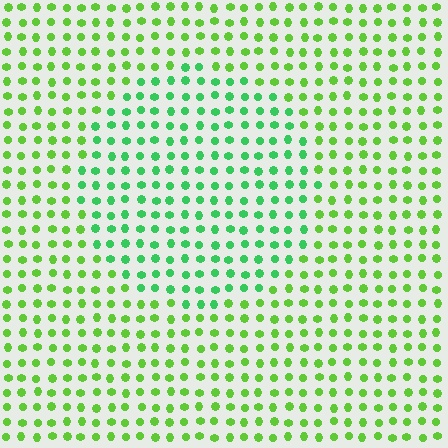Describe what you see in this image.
The image is filled with small lime elements in a uniform arrangement. A circle-shaped region is visible where the elements are tinted to a slightly different hue, forming a subtle color boundary.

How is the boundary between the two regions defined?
The boundary is defined purely by a slight shift in hue (about 32 degrees). Spacing, size, and orientation are identical on both sides.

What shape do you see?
I see a circle.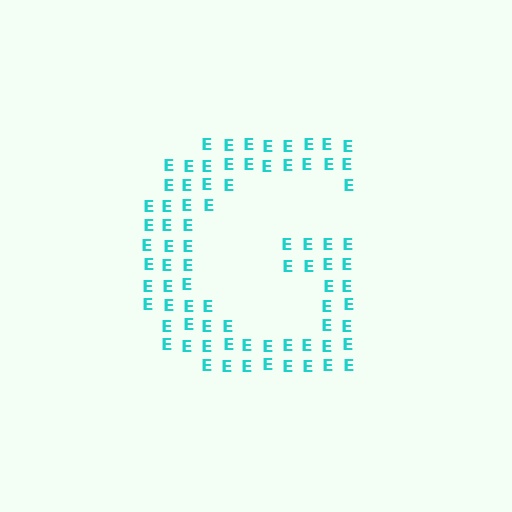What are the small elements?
The small elements are letter E's.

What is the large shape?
The large shape is the letter G.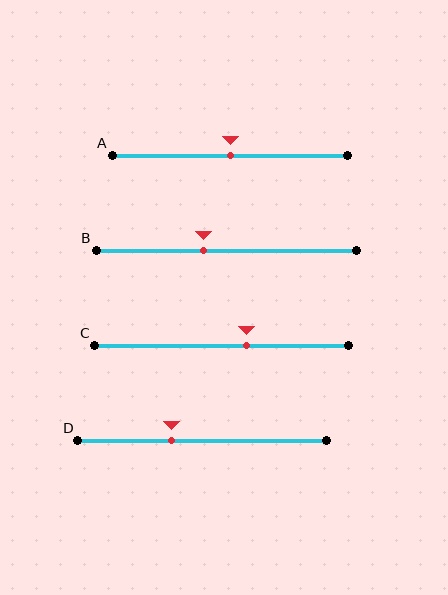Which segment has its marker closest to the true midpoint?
Segment A has its marker closest to the true midpoint.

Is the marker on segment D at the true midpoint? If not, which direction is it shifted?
No, the marker on segment D is shifted to the left by about 12% of the segment length.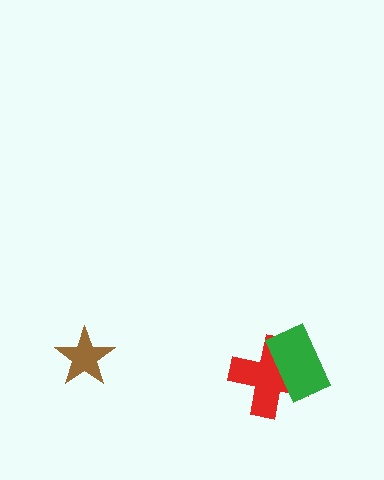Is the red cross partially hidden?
Yes, it is partially covered by another shape.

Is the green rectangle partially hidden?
No, no other shape covers it.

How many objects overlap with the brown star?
0 objects overlap with the brown star.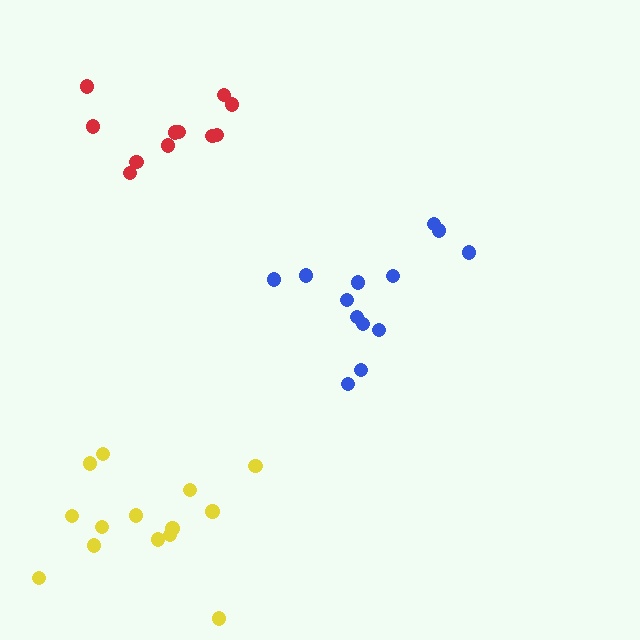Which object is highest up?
The red cluster is topmost.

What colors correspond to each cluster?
The clusters are colored: red, yellow, blue.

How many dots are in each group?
Group 1: 11 dots, Group 2: 14 dots, Group 3: 13 dots (38 total).